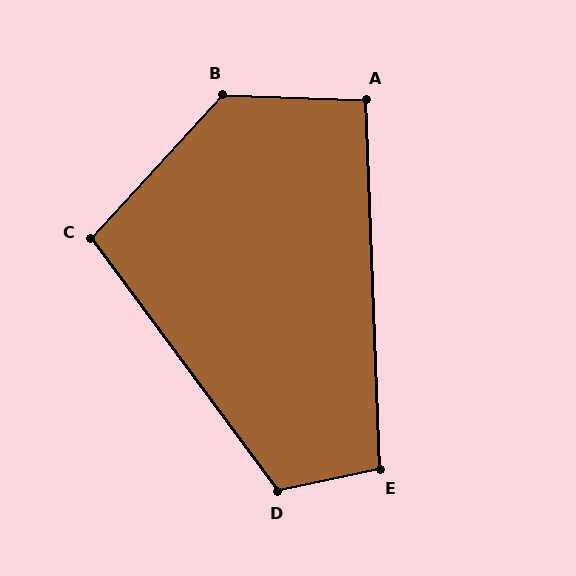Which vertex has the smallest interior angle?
A, at approximately 94 degrees.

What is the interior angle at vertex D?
Approximately 114 degrees (obtuse).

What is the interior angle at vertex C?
Approximately 101 degrees (obtuse).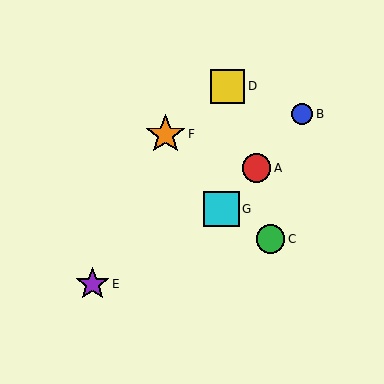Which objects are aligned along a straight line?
Objects A, B, G are aligned along a straight line.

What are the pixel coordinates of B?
Object B is at (302, 114).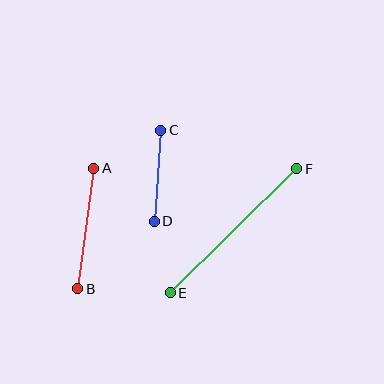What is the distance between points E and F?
The distance is approximately 177 pixels.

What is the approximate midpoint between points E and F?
The midpoint is at approximately (234, 231) pixels.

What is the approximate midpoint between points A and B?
The midpoint is at approximately (86, 229) pixels.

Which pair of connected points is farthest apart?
Points E and F are farthest apart.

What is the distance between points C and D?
The distance is approximately 91 pixels.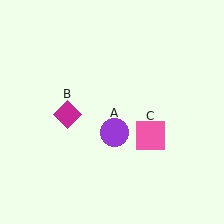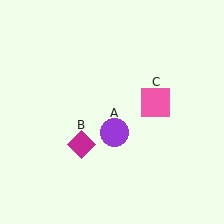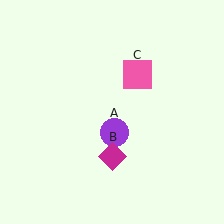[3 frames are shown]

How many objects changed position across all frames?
2 objects changed position: magenta diamond (object B), pink square (object C).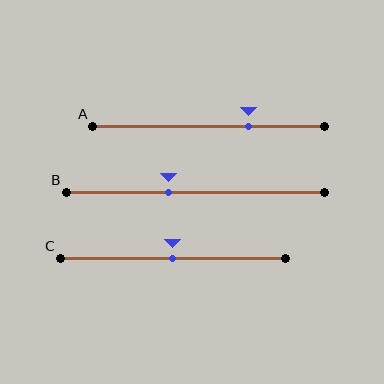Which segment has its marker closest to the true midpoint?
Segment C has its marker closest to the true midpoint.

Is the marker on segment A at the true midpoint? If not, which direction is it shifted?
No, the marker on segment A is shifted to the right by about 17% of the segment length.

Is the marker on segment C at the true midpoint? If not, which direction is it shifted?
Yes, the marker on segment C is at the true midpoint.